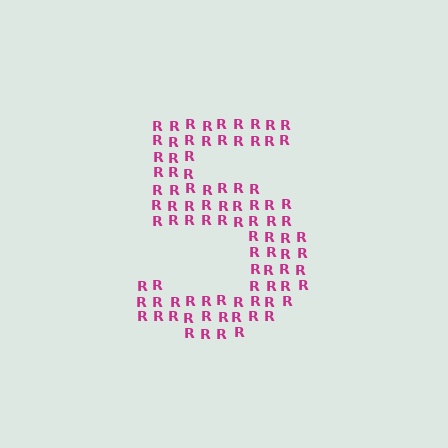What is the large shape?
The large shape is the digit 5.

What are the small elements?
The small elements are letter R's.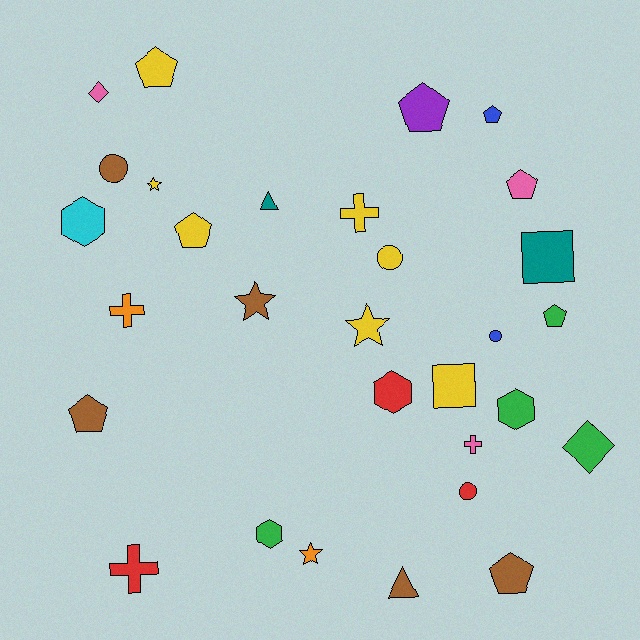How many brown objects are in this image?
There are 5 brown objects.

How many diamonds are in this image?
There are 2 diamonds.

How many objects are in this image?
There are 30 objects.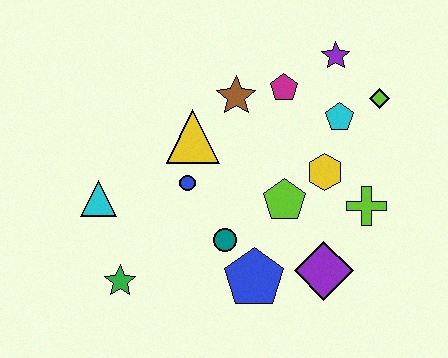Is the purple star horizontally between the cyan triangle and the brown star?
No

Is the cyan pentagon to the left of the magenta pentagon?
No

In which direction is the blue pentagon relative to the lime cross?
The blue pentagon is to the left of the lime cross.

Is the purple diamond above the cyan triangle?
No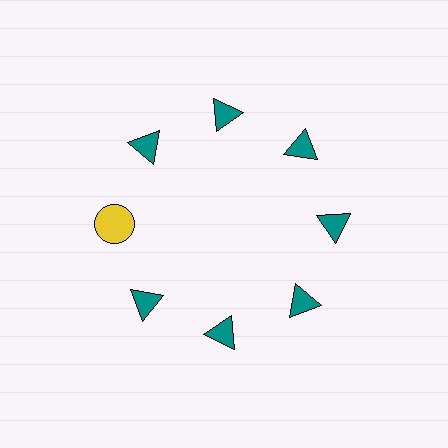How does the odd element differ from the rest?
It differs in both color (yellow instead of teal) and shape (circle instead of triangle).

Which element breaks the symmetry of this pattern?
The yellow circle at roughly the 9 o'clock position breaks the symmetry. All other shapes are teal triangles.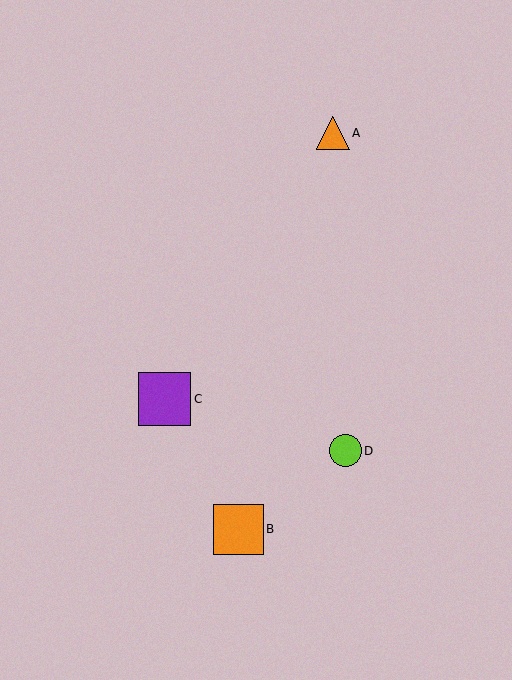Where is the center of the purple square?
The center of the purple square is at (165, 399).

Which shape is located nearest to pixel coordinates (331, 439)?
The lime circle (labeled D) at (345, 451) is nearest to that location.